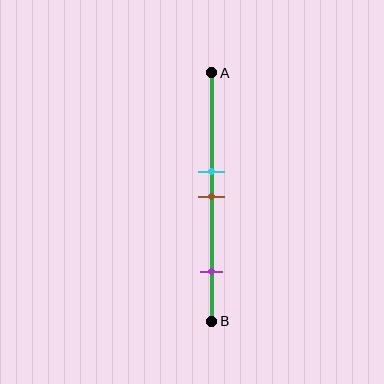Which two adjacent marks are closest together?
The cyan and brown marks are the closest adjacent pair.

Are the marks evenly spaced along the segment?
No, the marks are not evenly spaced.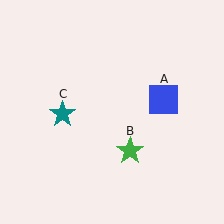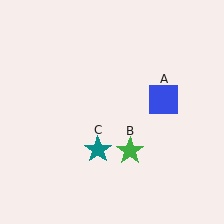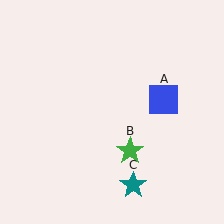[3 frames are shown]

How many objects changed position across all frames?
1 object changed position: teal star (object C).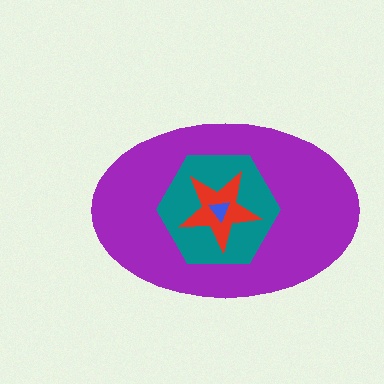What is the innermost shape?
The blue triangle.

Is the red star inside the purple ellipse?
Yes.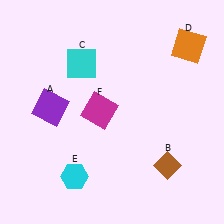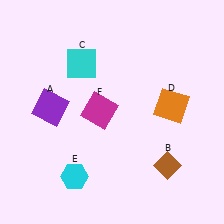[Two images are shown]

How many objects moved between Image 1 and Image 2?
1 object moved between the two images.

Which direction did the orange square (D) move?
The orange square (D) moved down.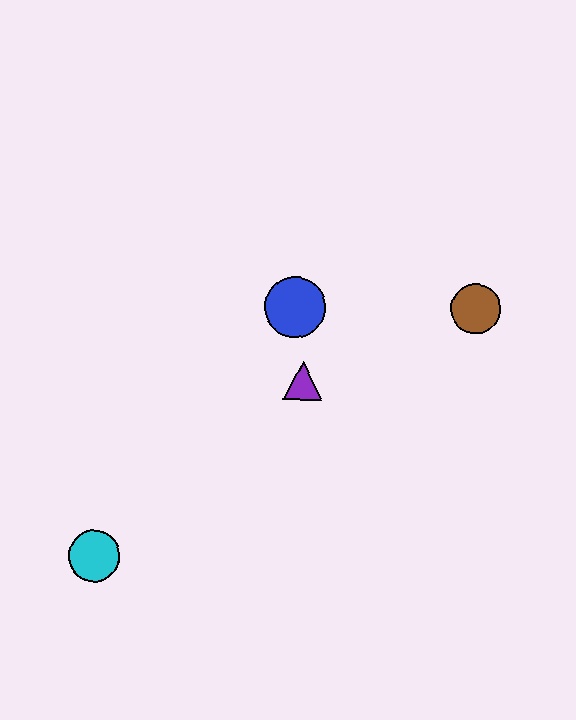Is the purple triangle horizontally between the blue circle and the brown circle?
Yes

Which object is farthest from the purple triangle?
The cyan circle is farthest from the purple triangle.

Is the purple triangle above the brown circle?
No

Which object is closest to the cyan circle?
The purple triangle is closest to the cyan circle.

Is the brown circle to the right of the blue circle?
Yes